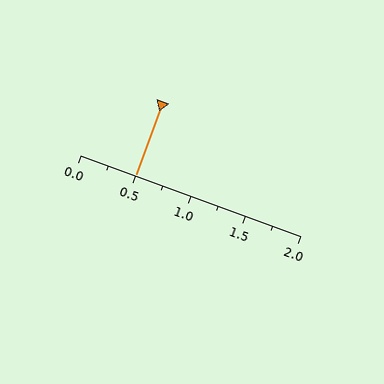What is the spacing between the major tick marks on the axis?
The major ticks are spaced 0.5 apart.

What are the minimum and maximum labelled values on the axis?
The axis runs from 0.0 to 2.0.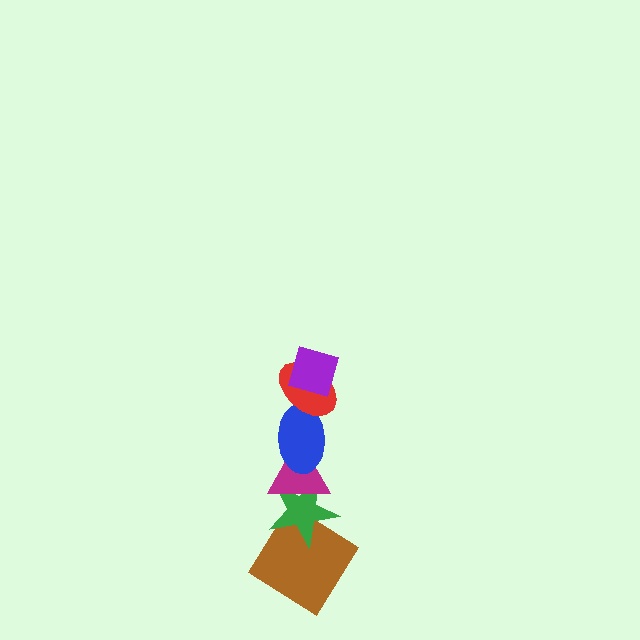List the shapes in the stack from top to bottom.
From top to bottom: the purple diamond, the red ellipse, the blue ellipse, the magenta triangle, the green star, the brown diamond.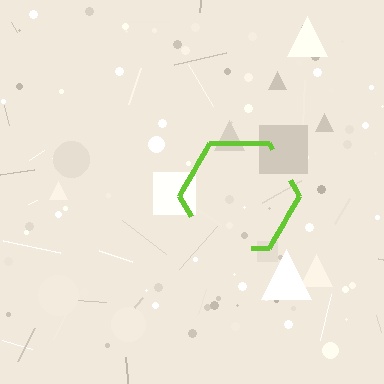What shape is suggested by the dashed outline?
The dashed outline suggests a hexagon.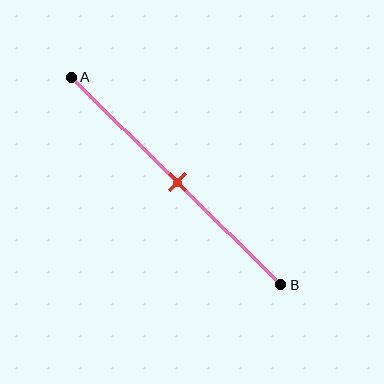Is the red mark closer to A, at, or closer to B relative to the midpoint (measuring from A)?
The red mark is approximately at the midpoint of segment AB.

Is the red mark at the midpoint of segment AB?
Yes, the mark is approximately at the midpoint.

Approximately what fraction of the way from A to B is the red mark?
The red mark is approximately 50% of the way from A to B.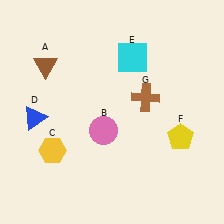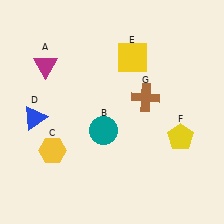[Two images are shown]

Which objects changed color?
A changed from brown to magenta. B changed from pink to teal. E changed from cyan to yellow.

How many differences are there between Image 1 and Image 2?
There are 3 differences between the two images.